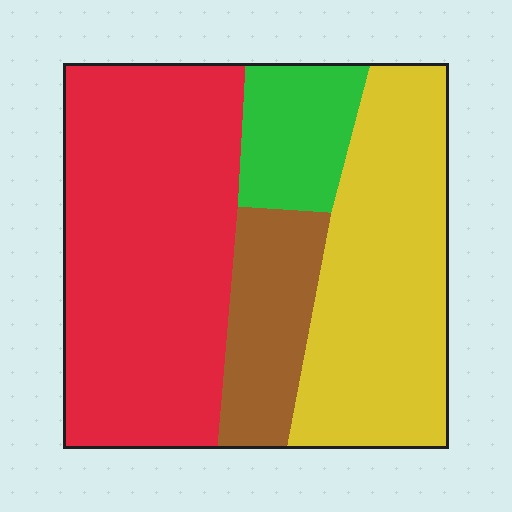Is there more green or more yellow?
Yellow.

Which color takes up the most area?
Red, at roughly 45%.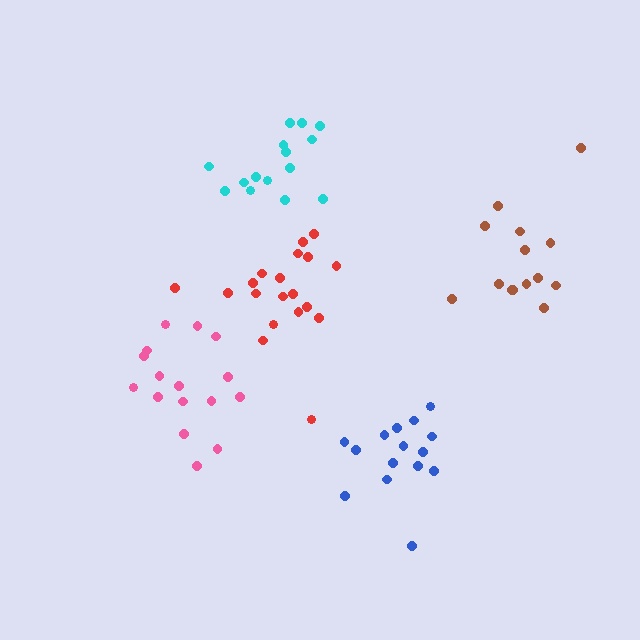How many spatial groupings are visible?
There are 5 spatial groupings.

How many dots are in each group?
Group 1: 15 dots, Group 2: 16 dots, Group 3: 19 dots, Group 4: 15 dots, Group 5: 14 dots (79 total).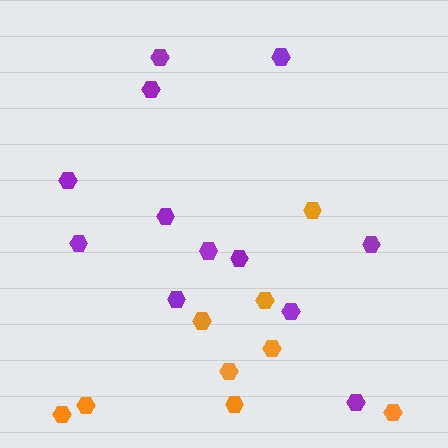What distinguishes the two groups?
There are 2 groups: one group of orange hexagons (9) and one group of purple hexagons (12).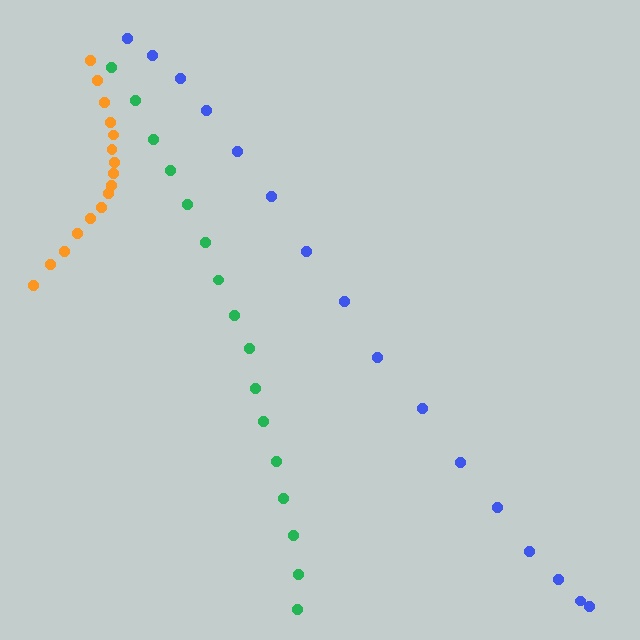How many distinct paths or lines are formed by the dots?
There are 3 distinct paths.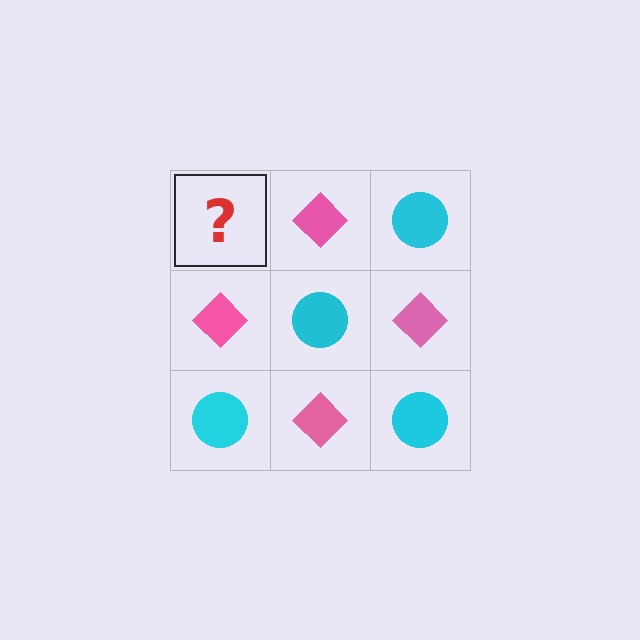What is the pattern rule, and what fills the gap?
The rule is that it alternates cyan circle and pink diamond in a checkerboard pattern. The gap should be filled with a cyan circle.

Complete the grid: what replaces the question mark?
The question mark should be replaced with a cyan circle.